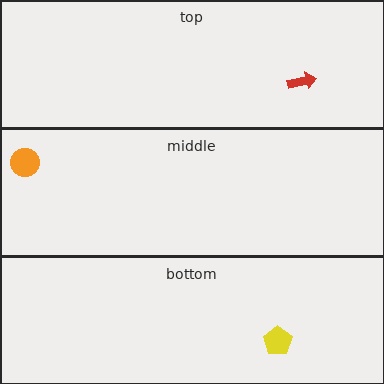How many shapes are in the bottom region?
1.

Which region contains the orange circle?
The middle region.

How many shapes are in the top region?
1.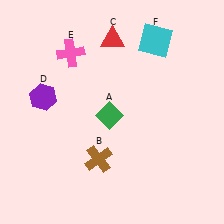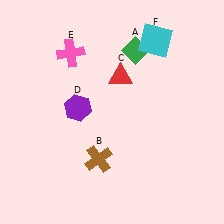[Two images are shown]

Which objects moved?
The objects that moved are: the green diamond (A), the red triangle (C), the purple hexagon (D).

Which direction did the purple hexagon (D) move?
The purple hexagon (D) moved right.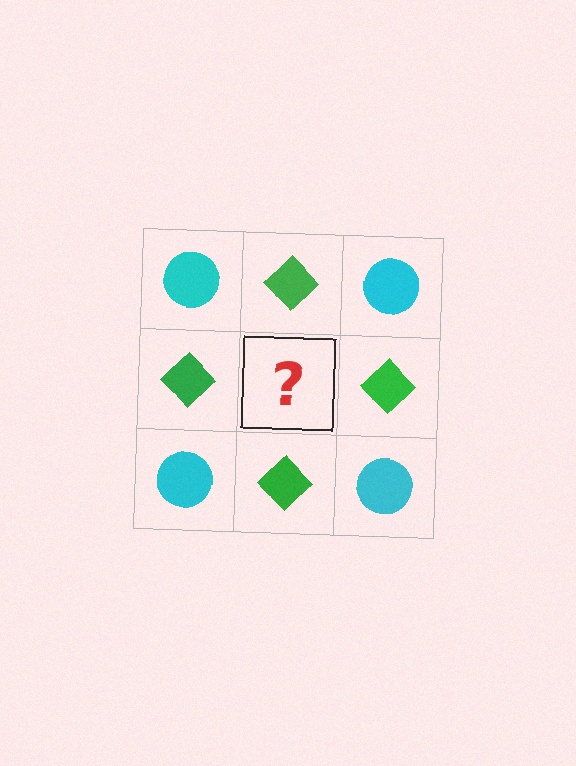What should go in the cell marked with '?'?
The missing cell should contain a cyan circle.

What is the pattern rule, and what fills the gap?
The rule is that it alternates cyan circle and green diamond in a checkerboard pattern. The gap should be filled with a cyan circle.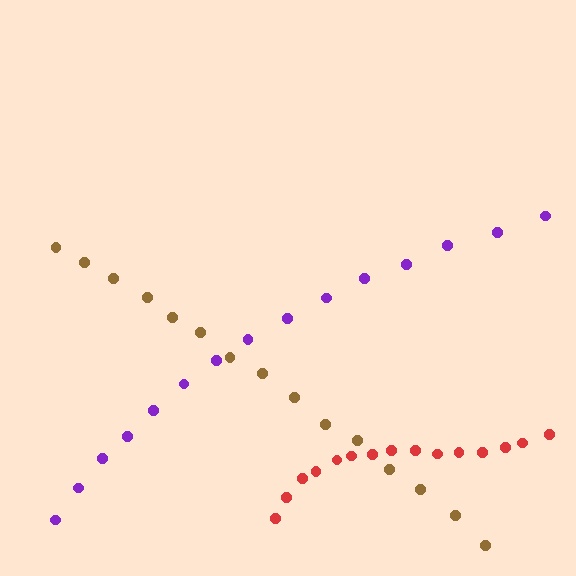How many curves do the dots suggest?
There are 3 distinct paths.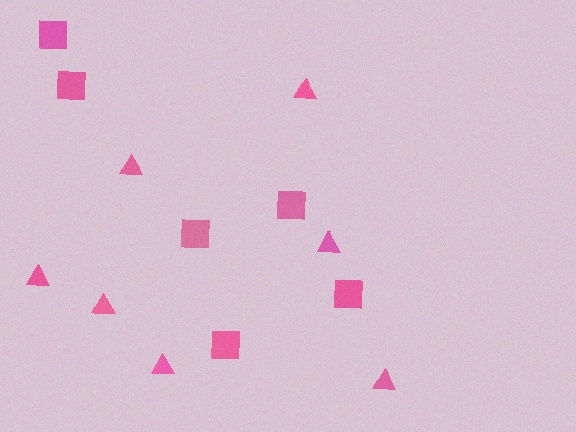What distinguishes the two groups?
There are 2 groups: one group of squares (6) and one group of triangles (7).